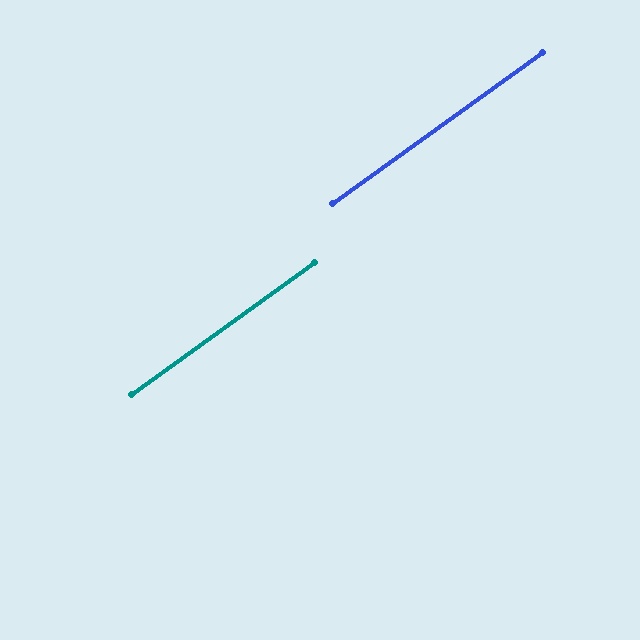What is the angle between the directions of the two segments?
Approximately 0 degrees.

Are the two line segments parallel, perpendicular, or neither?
Parallel — their directions differ by only 0.1°.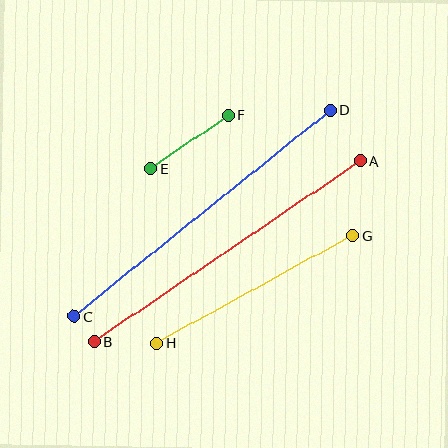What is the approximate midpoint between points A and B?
The midpoint is at approximately (227, 251) pixels.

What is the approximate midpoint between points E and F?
The midpoint is at approximately (189, 142) pixels.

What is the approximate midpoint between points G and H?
The midpoint is at approximately (255, 290) pixels.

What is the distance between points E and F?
The distance is approximately 94 pixels.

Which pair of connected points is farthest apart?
Points C and D are farthest apart.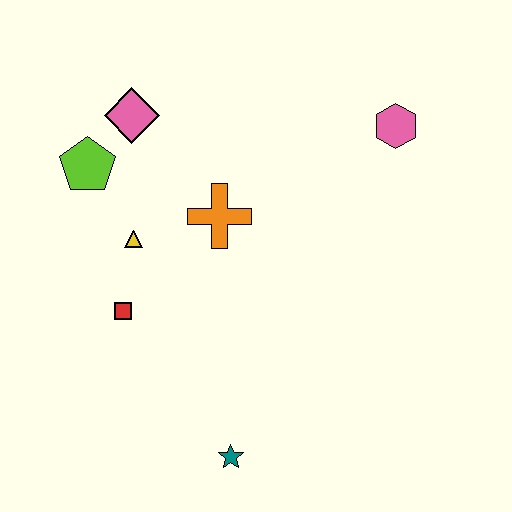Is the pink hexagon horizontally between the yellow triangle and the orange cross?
No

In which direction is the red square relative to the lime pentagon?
The red square is below the lime pentagon.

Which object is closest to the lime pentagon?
The pink diamond is closest to the lime pentagon.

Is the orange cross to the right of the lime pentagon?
Yes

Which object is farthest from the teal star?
The pink hexagon is farthest from the teal star.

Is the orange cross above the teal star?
Yes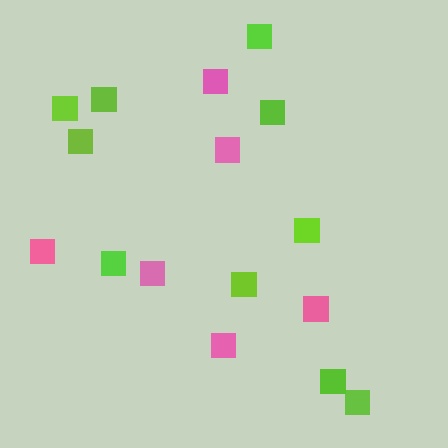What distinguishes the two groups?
There are 2 groups: one group of pink squares (6) and one group of lime squares (10).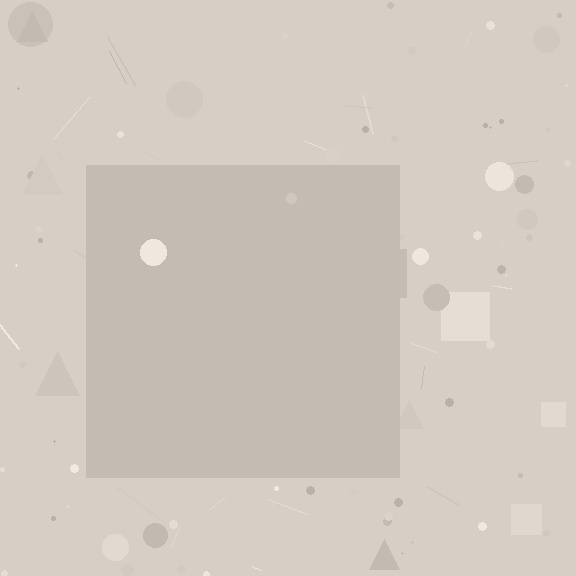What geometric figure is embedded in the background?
A square is embedded in the background.